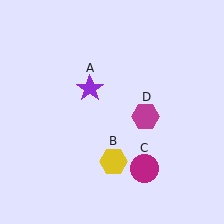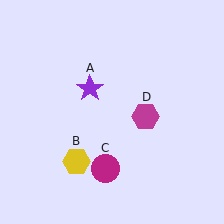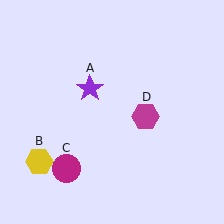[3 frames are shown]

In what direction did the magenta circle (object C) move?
The magenta circle (object C) moved left.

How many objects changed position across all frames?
2 objects changed position: yellow hexagon (object B), magenta circle (object C).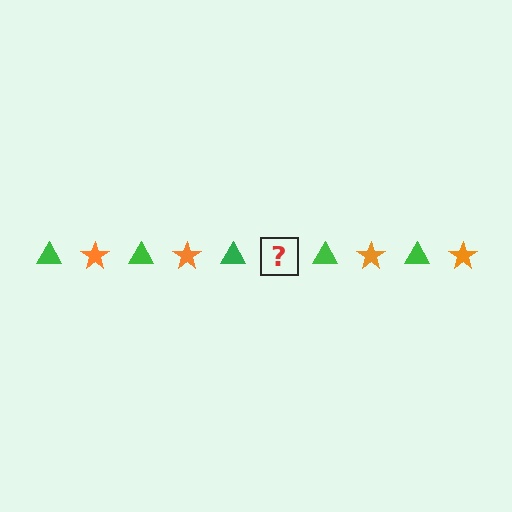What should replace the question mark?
The question mark should be replaced with an orange star.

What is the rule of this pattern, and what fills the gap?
The rule is that the pattern alternates between green triangle and orange star. The gap should be filled with an orange star.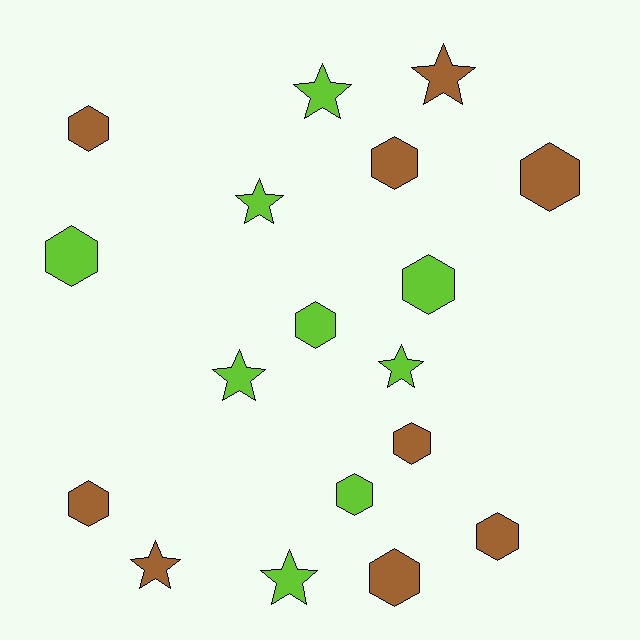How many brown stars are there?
There are 2 brown stars.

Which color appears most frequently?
Lime, with 9 objects.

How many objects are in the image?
There are 18 objects.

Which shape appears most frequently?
Hexagon, with 11 objects.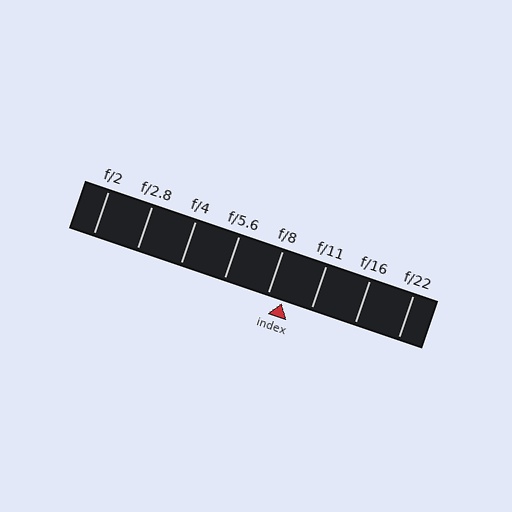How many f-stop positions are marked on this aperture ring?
There are 8 f-stop positions marked.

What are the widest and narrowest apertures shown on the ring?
The widest aperture shown is f/2 and the narrowest is f/22.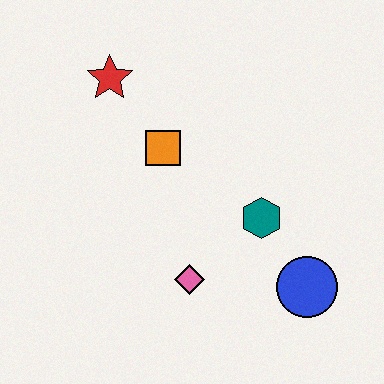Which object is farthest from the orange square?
The blue circle is farthest from the orange square.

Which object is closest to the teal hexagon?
The blue circle is closest to the teal hexagon.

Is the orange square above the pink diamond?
Yes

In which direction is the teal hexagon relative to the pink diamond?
The teal hexagon is to the right of the pink diamond.